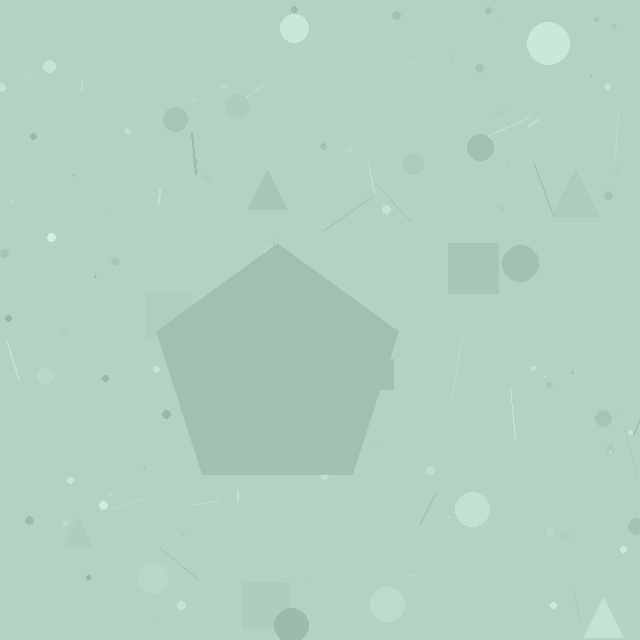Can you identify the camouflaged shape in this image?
The camouflaged shape is a pentagon.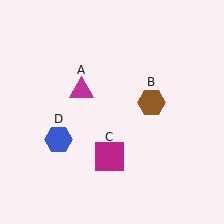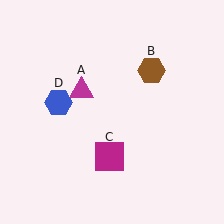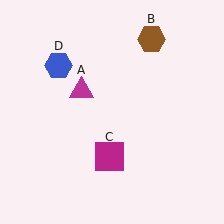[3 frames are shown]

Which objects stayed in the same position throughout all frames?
Magenta triangle (object A) and magenta square (object C) remained stationary.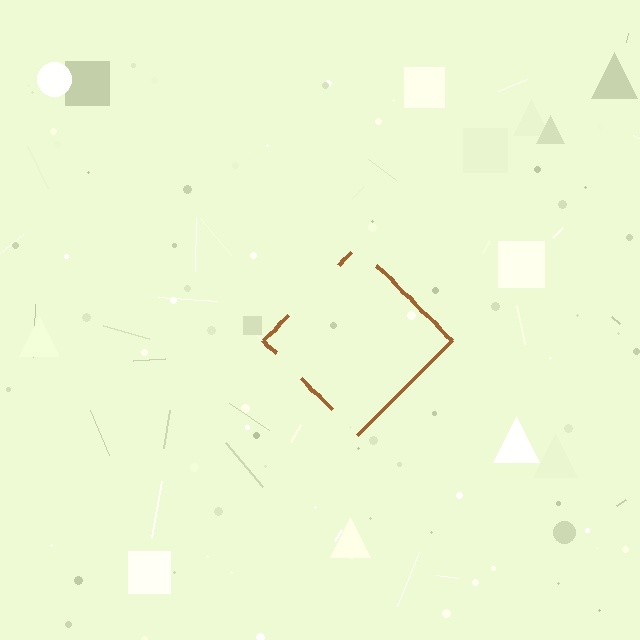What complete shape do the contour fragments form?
The contour fragments form a diamond.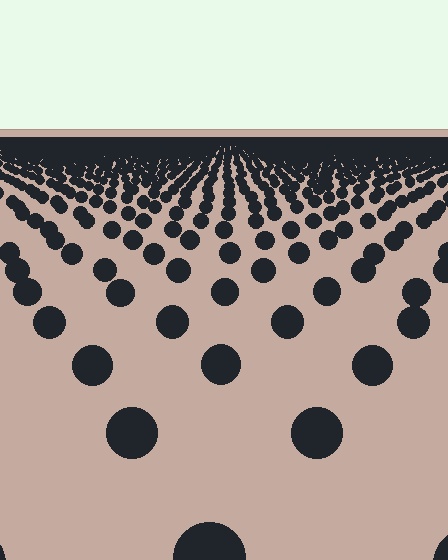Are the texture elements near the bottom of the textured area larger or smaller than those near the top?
Larger. Near the bottom, elements are closer to the viewer and appear at a bigger on-screen size.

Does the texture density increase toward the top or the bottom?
Density increases toward the top.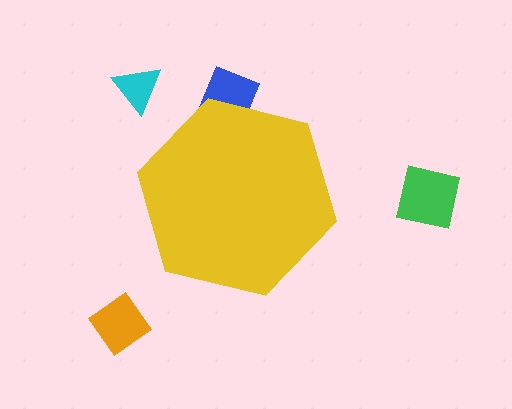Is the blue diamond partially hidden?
Yes, the blue diamond is partially hidden behind the yellow hexagon.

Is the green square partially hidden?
No, the green square is fully visible.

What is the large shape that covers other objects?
A yellow hexagon.